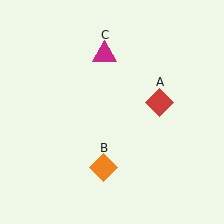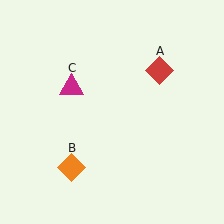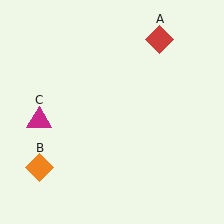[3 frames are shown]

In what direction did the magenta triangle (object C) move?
The magenta triangle (object C) moved down and to the left.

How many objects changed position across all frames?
3 objects changed position: red diamond (object A), orange diamond (object B), magenta triangle (object C).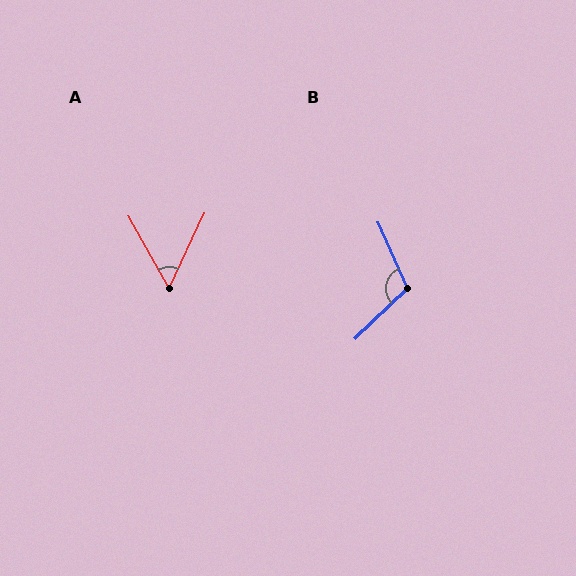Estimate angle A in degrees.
Approximately 54 degrees.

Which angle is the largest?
B, at approximately 110 degrees.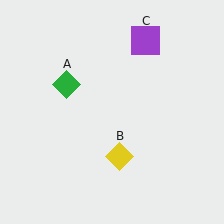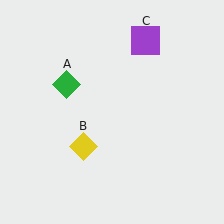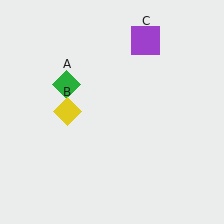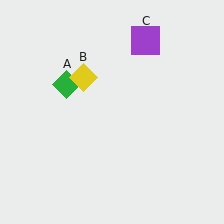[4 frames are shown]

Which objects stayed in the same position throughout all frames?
Green diamond (object A) and purple square (object C) remained stationary.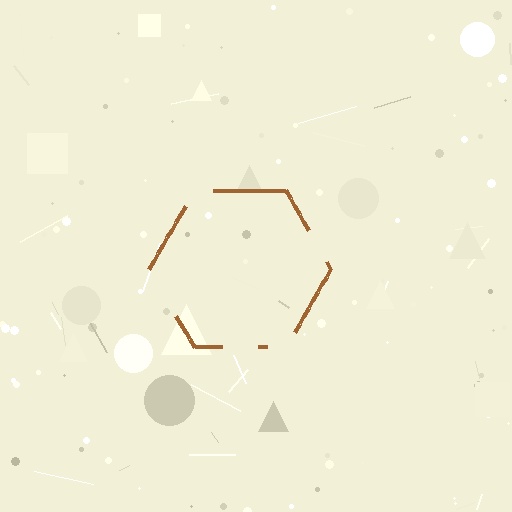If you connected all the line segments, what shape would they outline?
They would outline a hexagon.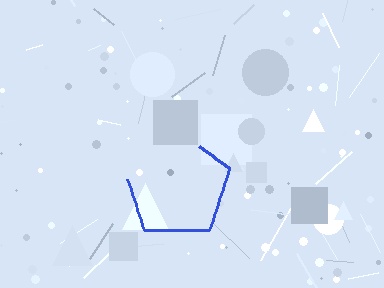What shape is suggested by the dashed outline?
The dashed outline suggests a pentagon.